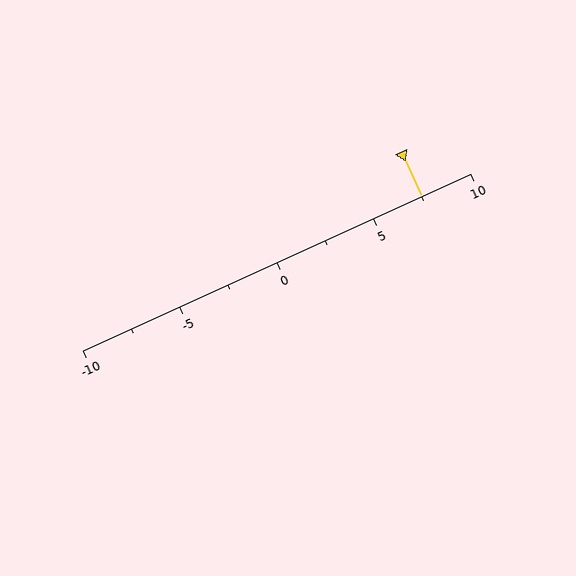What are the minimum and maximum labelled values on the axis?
The axis runs from -10 to 10.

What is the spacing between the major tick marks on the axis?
The major ticks are spaced 5 apart.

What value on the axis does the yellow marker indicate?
The marker indicates approximately 7.5.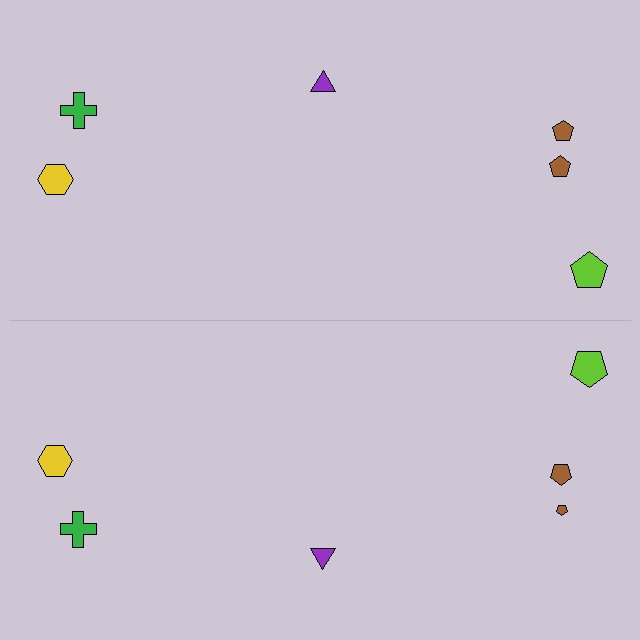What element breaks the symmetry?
The brown pentagon on the bottom side has a different size than its mirror counterpart.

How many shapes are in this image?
There are 12 shapes in this image.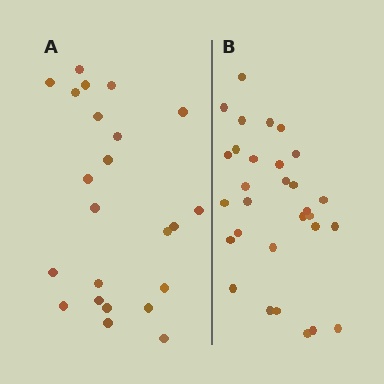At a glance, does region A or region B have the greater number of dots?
Region B (the right region) has more dots.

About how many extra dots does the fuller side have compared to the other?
Region B has roughly 8 or so more dots than region A.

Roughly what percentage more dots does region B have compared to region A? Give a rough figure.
About 30% more.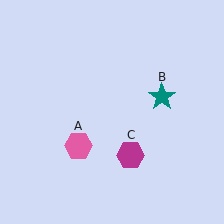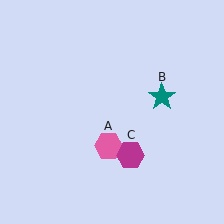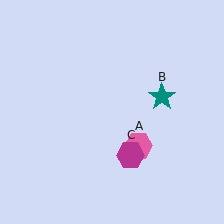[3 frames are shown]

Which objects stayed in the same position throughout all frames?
Teal star (object B) and magenta hexagon (object C) remained stationary.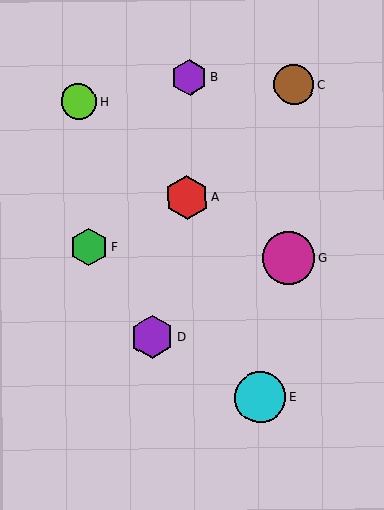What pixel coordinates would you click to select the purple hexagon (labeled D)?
Click at (152, 337) to select the purple hexagon D.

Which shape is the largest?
The magenta circle (labeled G) is the largest.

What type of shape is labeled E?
Shape E is a cyan circle.